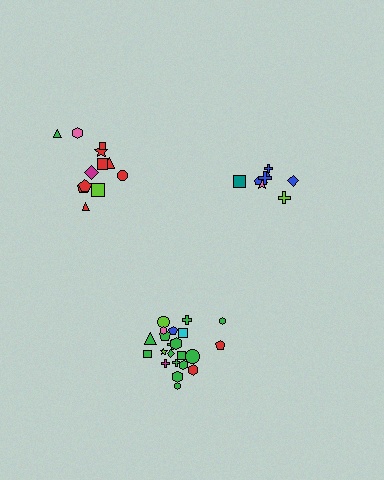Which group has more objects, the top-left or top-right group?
The top-left group.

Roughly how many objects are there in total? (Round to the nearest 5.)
Roughly 40 objects in total.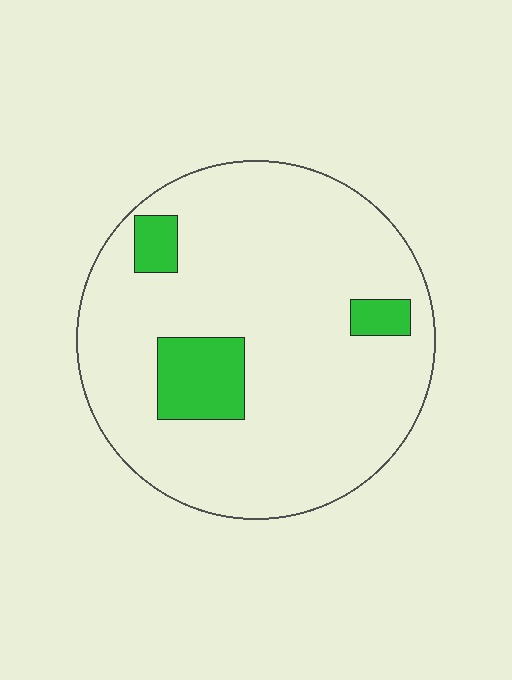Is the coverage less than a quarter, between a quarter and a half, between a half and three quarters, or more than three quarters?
Less than a quarter.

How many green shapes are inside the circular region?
3.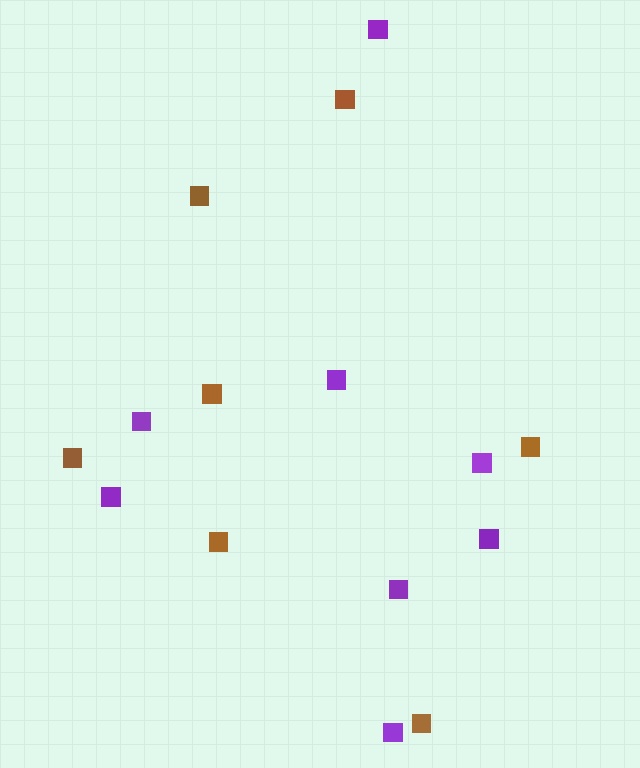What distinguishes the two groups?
There are 2 groups: one group of brown squares (7) and one group of purple squares (8).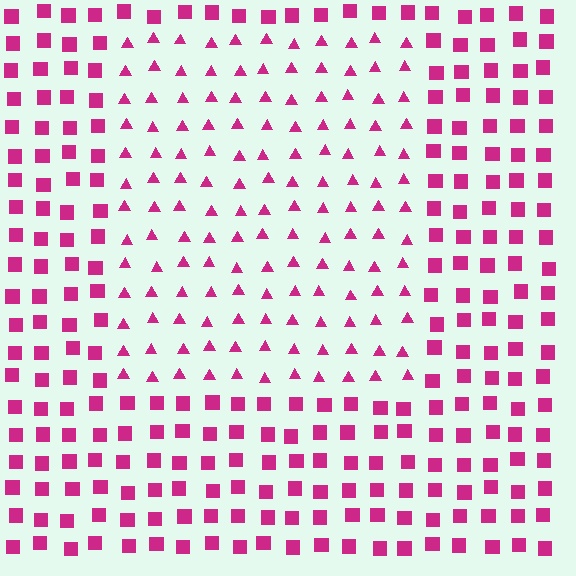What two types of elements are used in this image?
The image uses triangles inside the rectangle region and squares outside it.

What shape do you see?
I see a rectangle.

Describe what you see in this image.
The image is filled with small magenta elements arranged in a uniform grid. A rectangle-shaped region contains triangles, while the surrounding area contains squares. The boundary is defined purely by the change in element shape.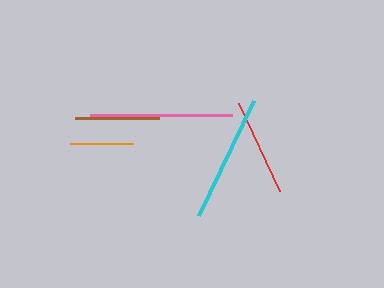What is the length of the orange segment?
The orange segment is approximately 62 pixels long.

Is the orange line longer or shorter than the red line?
The red line is longer than the orange line.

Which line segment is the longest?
The pink line is the longest at approximately 142 pixels.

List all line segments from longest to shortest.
From longest to shortest: pink, cyan, red, brown, orange.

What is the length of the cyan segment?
The cyan segment is approximately 128 pixels long.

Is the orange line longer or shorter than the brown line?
The brown line is longer than the orange line.